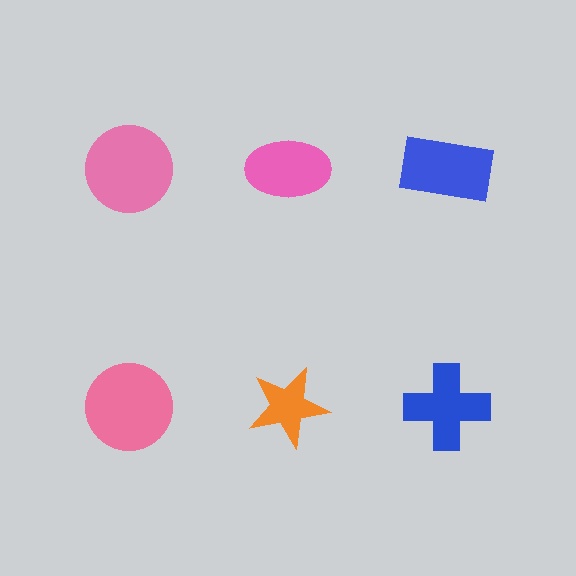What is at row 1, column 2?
A pink ellipse.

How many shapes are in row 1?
3 shapes.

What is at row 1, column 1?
A pink circle.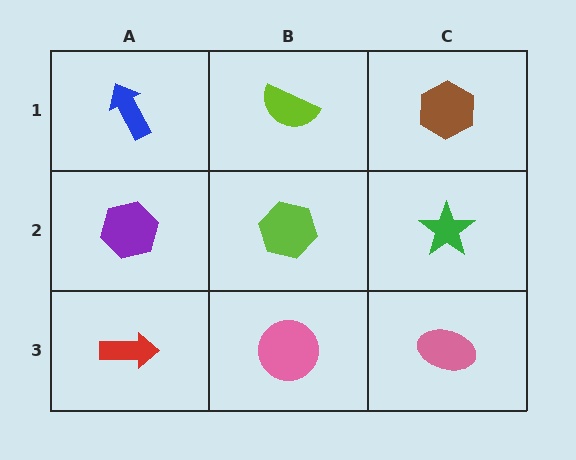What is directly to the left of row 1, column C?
A lime semicircle.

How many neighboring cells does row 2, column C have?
3.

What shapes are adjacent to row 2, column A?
A blue arrow (row 1, column A), a red arrow (row 3, column A), a lime hexagon (row 2, column B).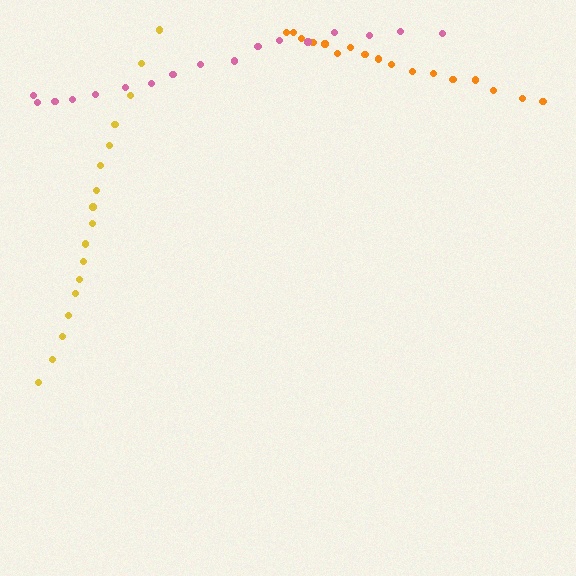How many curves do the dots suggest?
There are 3 distinct paths.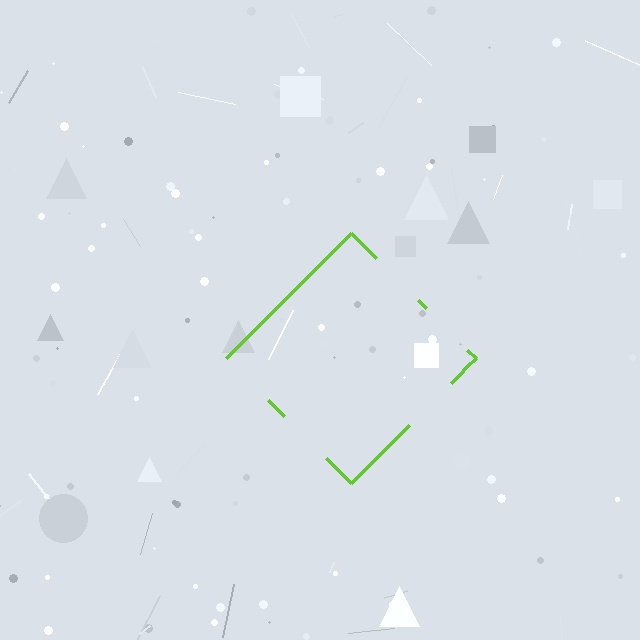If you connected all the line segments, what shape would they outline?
They would outline a diamond.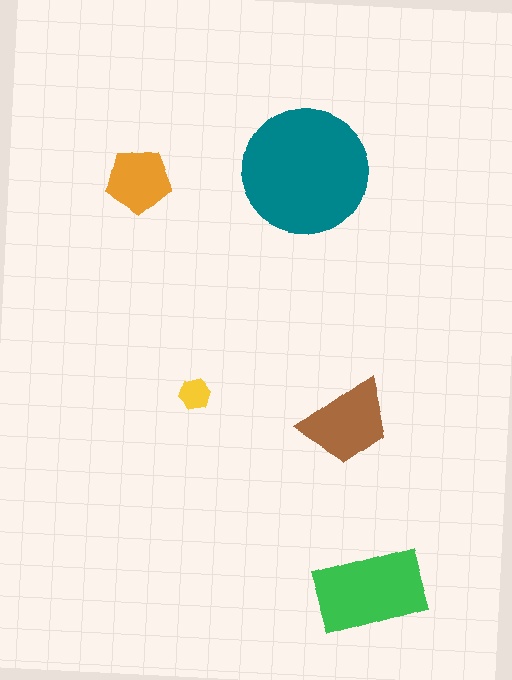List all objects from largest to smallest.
The teal circle, the green rectangle, the brown trapezoid, the orange pentagon, the yellow hexagon.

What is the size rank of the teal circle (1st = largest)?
1st.